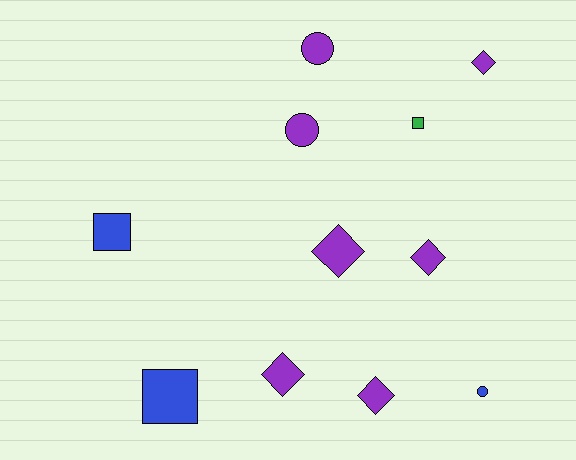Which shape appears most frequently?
Diamond, with 5 objects.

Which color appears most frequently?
Purple, with 7 objects.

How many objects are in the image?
There are 11 objects.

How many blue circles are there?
There is 1 blue circle.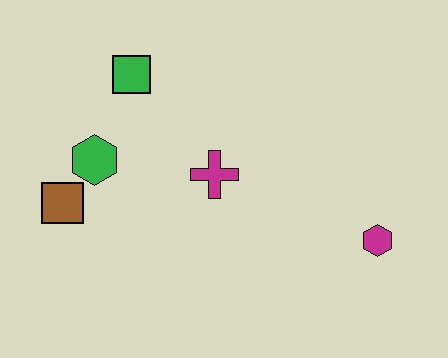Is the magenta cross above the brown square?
Yes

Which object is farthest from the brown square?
The magenta hexagon is farthest from the brown square.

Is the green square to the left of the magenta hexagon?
Yes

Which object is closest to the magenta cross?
The green hexagon is closest to the magenta cross.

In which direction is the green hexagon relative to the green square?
The green hexagon is below the green square.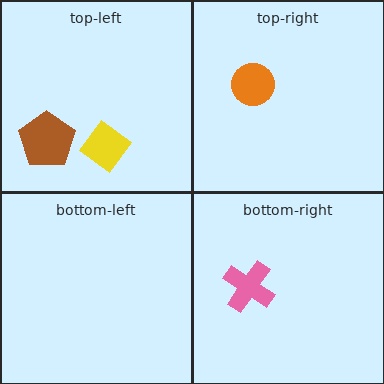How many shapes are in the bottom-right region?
1.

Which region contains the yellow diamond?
The top-left region.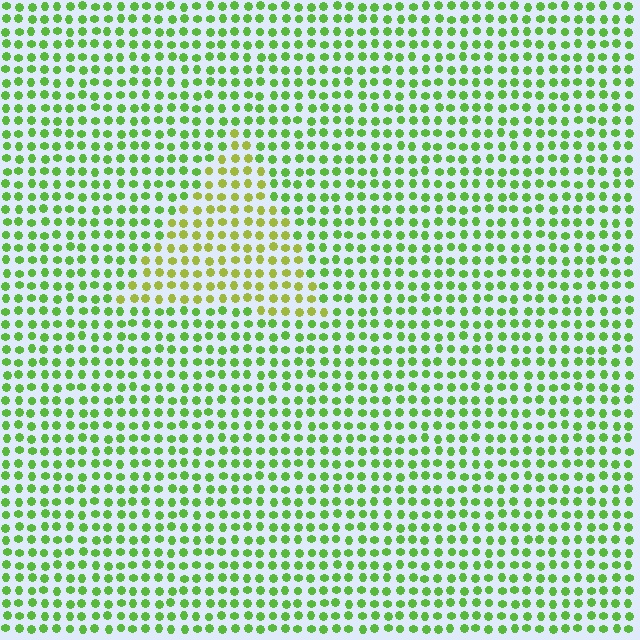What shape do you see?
I see a triangle.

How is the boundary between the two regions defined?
The boundary is defined purely by a slight shift in hue (about 33 degrees). Spacing, size, and orientation are identical on both sides.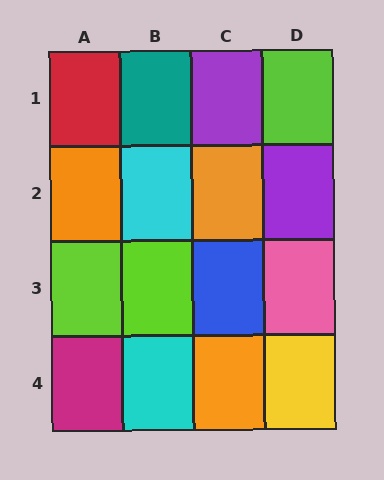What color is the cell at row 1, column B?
Teal.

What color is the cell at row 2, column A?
Orange.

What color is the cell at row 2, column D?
Purple.